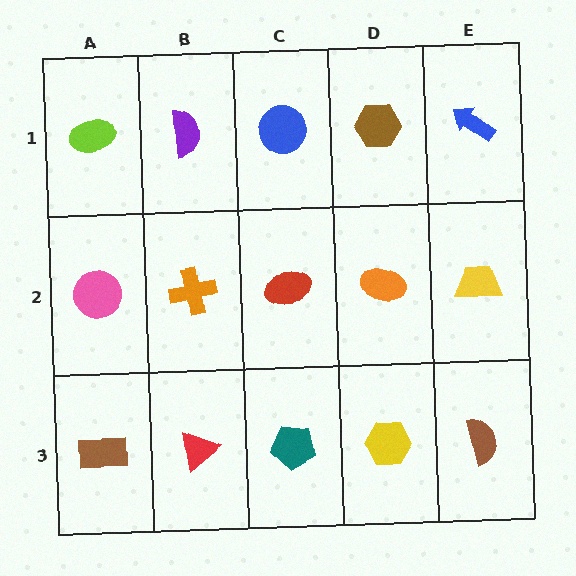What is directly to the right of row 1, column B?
A blue circle.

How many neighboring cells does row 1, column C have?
3.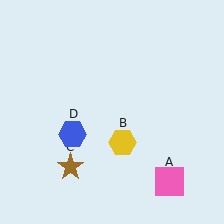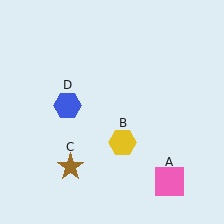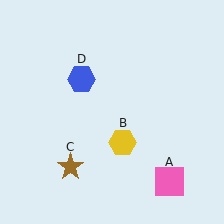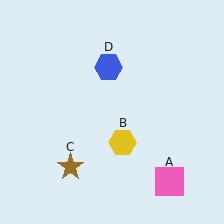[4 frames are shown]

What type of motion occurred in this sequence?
The blue hexagon (object D) rotated clockwise around the center of the scene.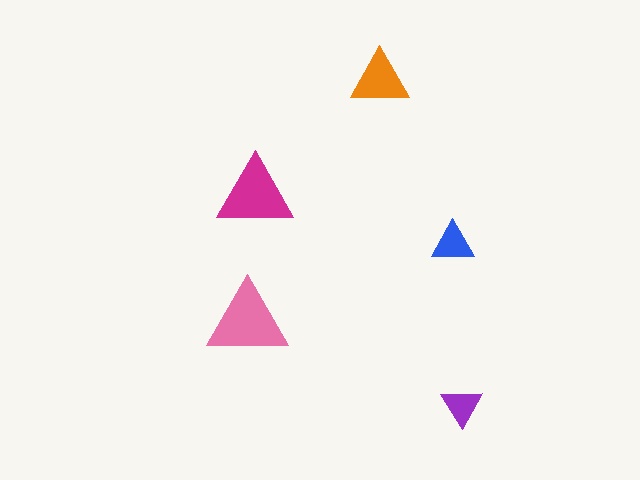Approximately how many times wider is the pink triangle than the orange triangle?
About 1.5 times wider.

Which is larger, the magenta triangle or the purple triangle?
The magenta one.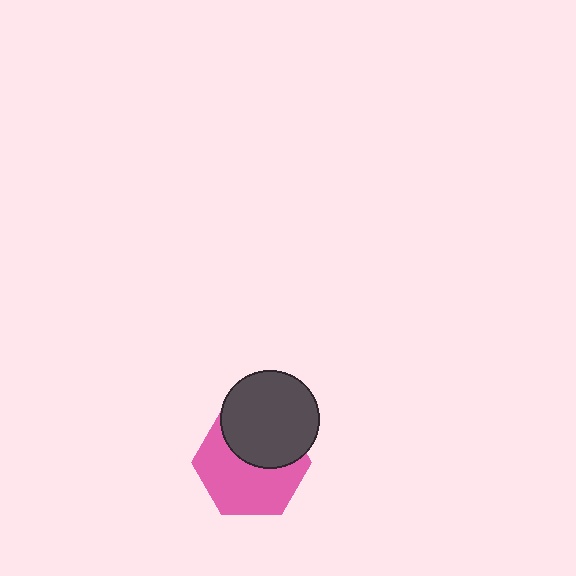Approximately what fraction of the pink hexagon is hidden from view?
Roughly 41% of the pink hexagon is hidden behind the dark gray circle.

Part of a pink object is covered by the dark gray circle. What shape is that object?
It is a hexagon.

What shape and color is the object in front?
The object in front is a dark gray circle.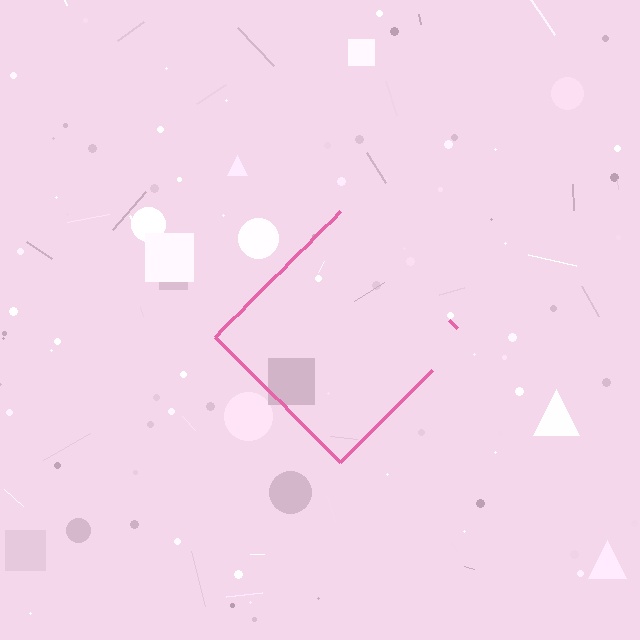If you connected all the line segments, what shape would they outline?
They would outline a diamond.